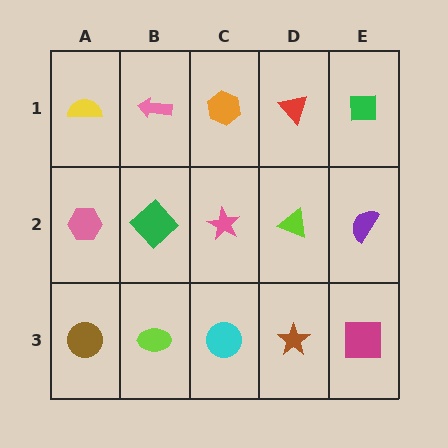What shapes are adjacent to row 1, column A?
A pink hexagon (row 2, column A), a pink arrow (row 1, column B).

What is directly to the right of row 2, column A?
A green diamond.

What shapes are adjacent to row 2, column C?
An orange hexagon (row 1, column C), a cyan circle (row 3, column C), a green diamond (row 2, column B), a lime triangle (row 2, column D).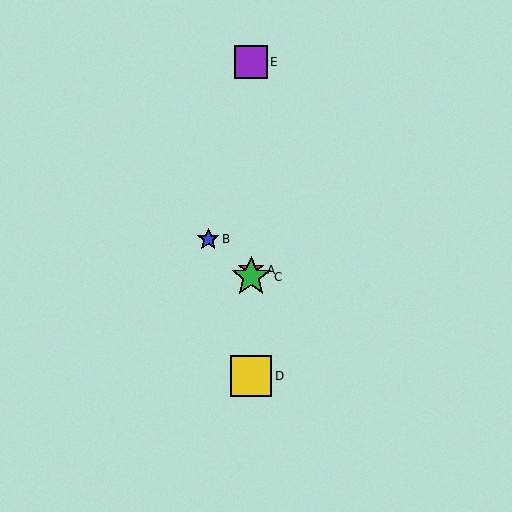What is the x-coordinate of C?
Object C is at x≈251.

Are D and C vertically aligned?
Yes, both are at x≈251.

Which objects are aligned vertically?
Objects A, C, D, E are aligned vertically.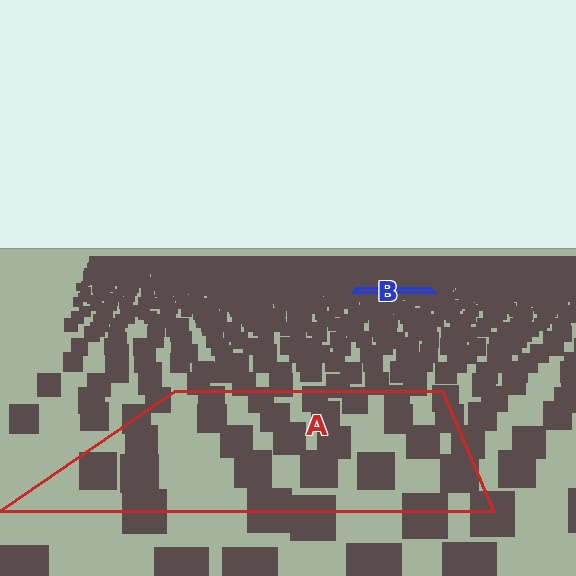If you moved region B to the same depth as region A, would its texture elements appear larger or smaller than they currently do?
They would appear larger. At a closer depth, the same texture elements are projected at a bigger on-screen size.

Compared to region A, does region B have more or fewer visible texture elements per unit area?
Region B has more texture elements per unit area — they are packed more densely because it is farther away.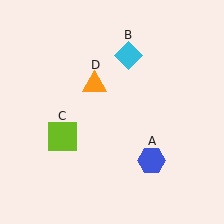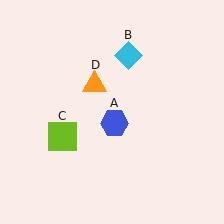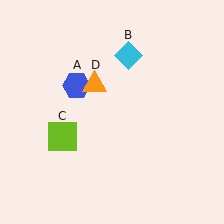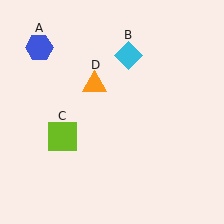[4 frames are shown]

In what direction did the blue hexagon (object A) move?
The blue hexagon (object A) moved up and to the left.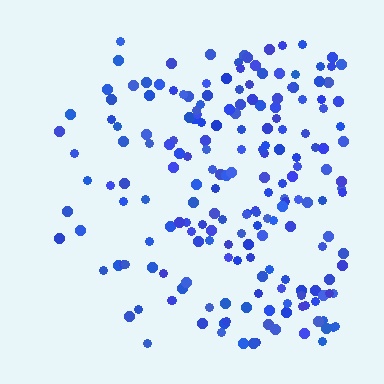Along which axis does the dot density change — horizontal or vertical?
Horizontal.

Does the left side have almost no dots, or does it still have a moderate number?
Still a moderate number, just noticeably fewer than the right.